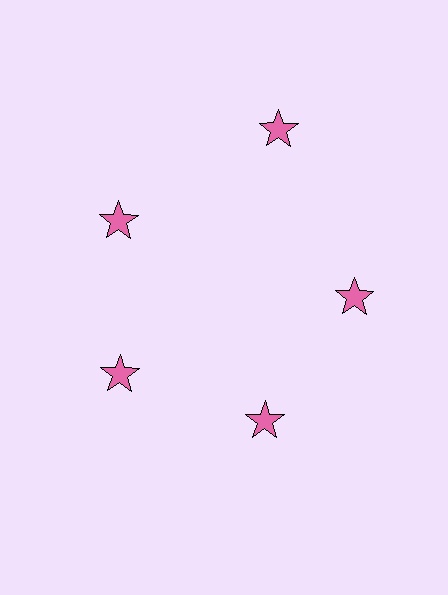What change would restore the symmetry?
The symmetry would be restored by moving it inward, back onto the ring so that all 5 stars sit at equal angles and equal distance from the center.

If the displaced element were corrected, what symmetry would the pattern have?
It would have 5-fold rotational symmetry — the pattern would map onto itself every 72 degrees.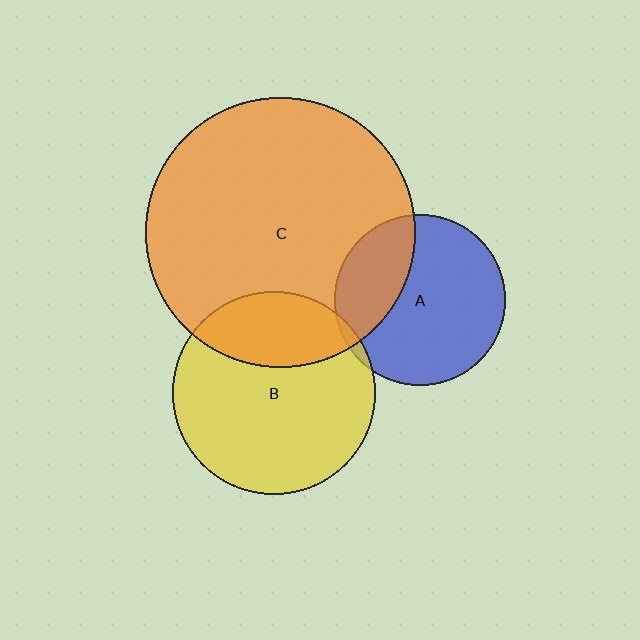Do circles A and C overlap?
Yes.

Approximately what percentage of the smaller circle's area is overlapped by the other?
Approximately 30%.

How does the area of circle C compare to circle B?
Approximately 1.8 times.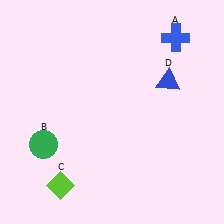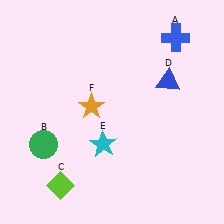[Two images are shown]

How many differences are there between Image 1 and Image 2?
There are 2 differences between the two images.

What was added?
A cyan star (E), an orange star (F) were added in Image 2.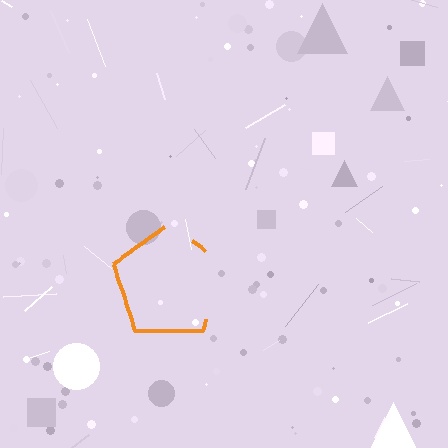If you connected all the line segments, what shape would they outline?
They would outline a pentagon.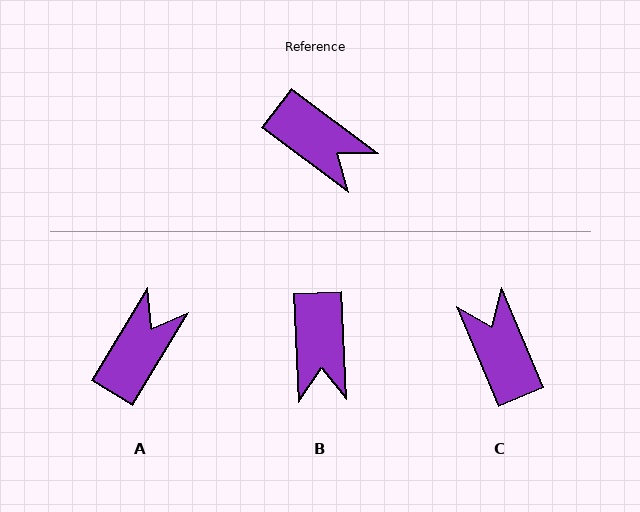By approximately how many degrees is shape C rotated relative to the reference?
Approximately 150 degrees counter-clockwise.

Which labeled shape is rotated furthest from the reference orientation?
C, about 150 degrees away.